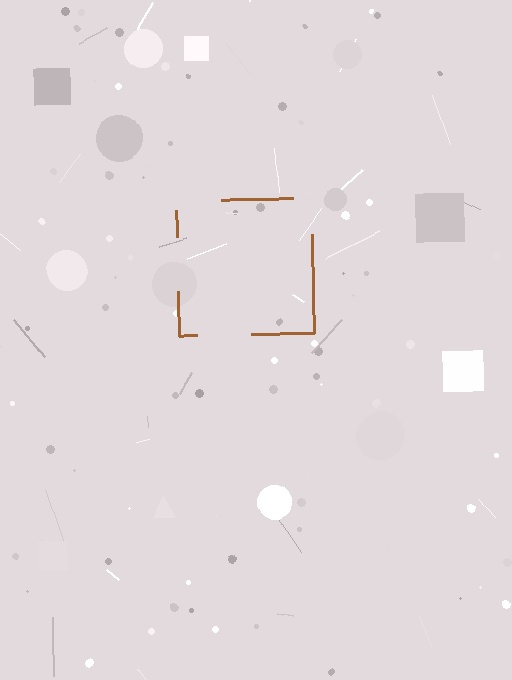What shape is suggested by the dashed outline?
The dashed outline suggests a square.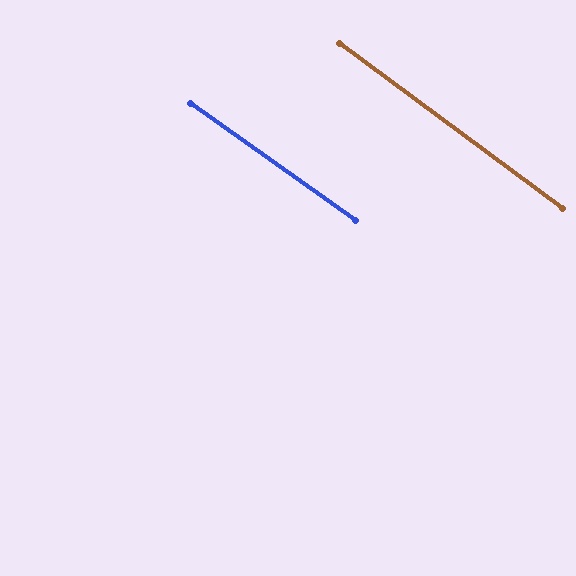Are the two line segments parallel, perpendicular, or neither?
Parallel — their directions differ by only 1.2°.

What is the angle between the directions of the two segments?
Approximately 1 degree.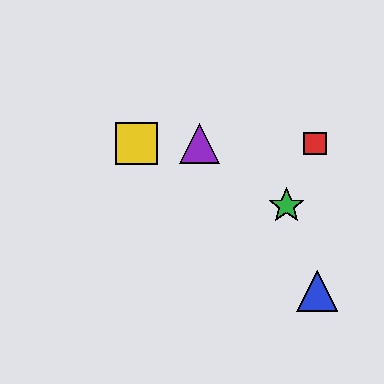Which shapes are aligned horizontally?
The red square, the yellow square, the purple triangle are aligned horizontally.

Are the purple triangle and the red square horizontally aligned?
Yes, both are at y≈143.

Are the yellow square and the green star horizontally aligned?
No, the yellow square is at y≈143 and the green star is at y≈206.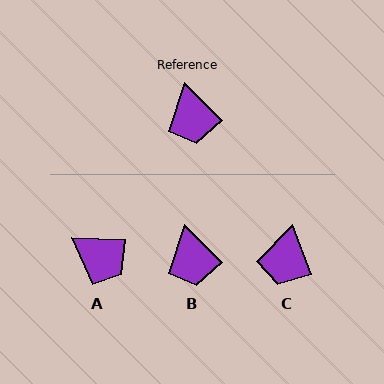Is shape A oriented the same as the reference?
No, it is off by about 42 degrees.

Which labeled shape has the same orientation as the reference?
B.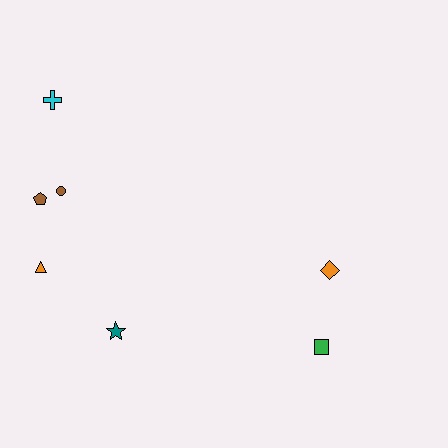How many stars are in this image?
There is 1 star.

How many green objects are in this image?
There is 1 green object.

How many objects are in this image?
There are 7 objects.